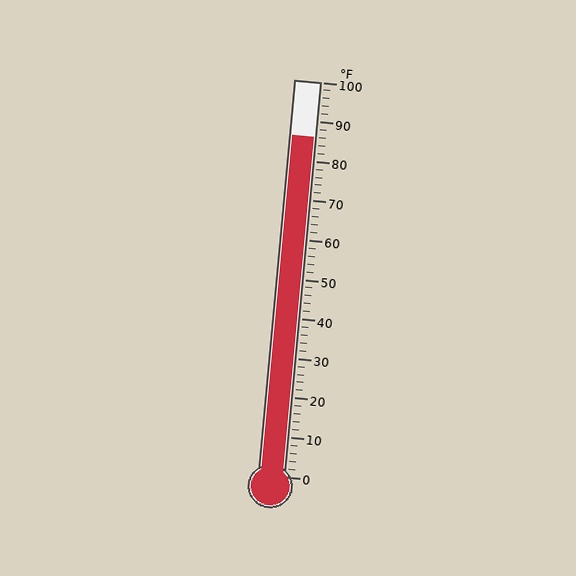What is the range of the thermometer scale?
The thermometer scale ranges from 0°F to 100°F.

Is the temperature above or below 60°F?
The temperature is above 60°F.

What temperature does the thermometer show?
The thermometer shows approximately 86°F.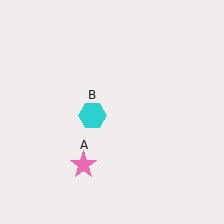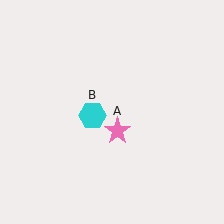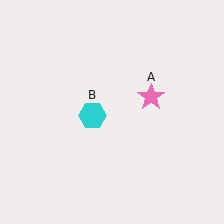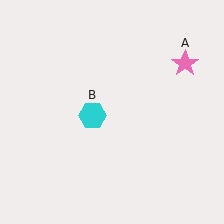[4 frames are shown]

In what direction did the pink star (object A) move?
The pink star (object A) moved up and to the right.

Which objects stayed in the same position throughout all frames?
Cyan hexagon (object B) remained stationary.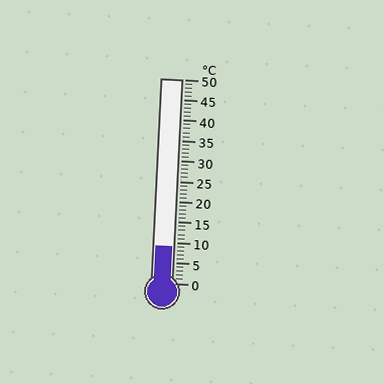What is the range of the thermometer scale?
The thermometer scale ranges from 0°C to 50°C.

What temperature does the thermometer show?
The thermometer shows approximately 9°C.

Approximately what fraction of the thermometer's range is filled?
The thermometer is filled to approximately 20% of its range.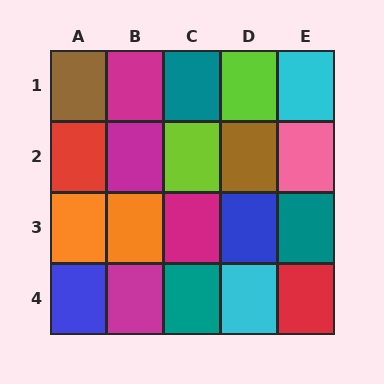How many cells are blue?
2 cells are blue.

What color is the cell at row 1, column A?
Brown.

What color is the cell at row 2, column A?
Red.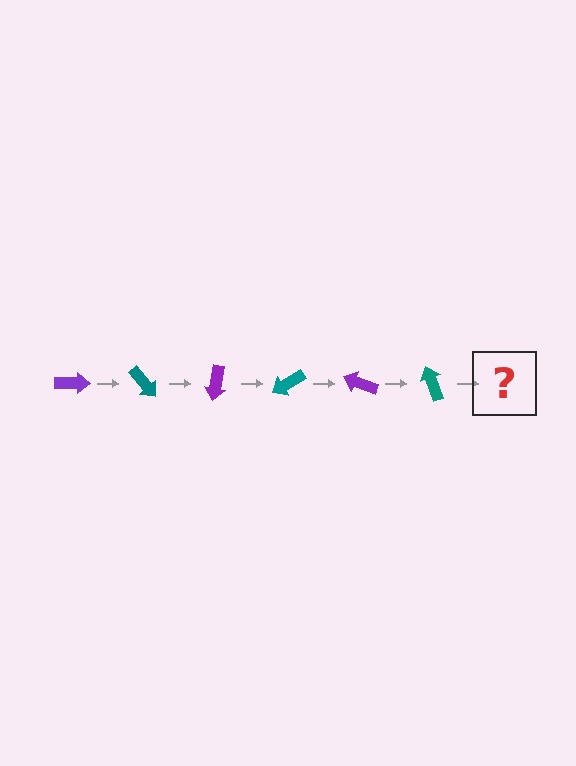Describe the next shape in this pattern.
It should be a purple arrow, rotated 300 degrees from the start.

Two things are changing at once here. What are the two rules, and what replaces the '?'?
The two rules are that it rotates 50 degrees each step and the color cycles through purple and teal. The '?' should be a purple arrow, rotated 300 degrees from the start.